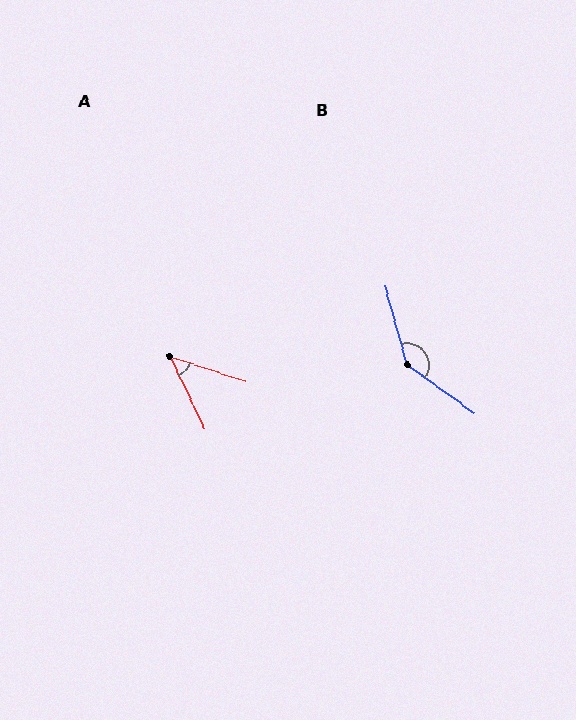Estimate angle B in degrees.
Approximately 141 degrees.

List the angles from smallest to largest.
A (46°), B (141°).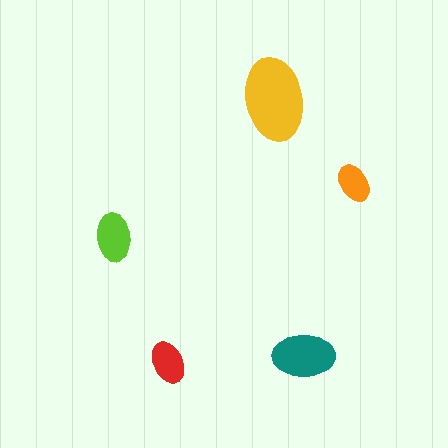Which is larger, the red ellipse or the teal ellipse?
The teal one.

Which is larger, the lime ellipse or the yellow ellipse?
The yellow one.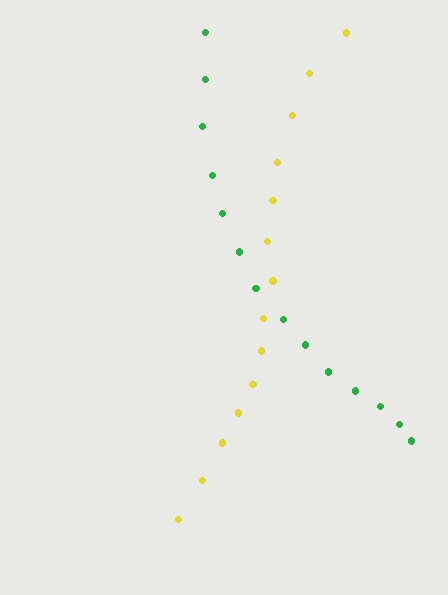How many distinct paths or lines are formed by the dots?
There are 2 distinct paths.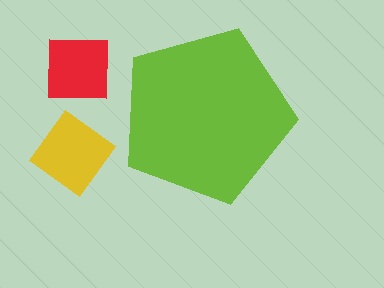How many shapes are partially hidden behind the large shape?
0 shapes are partially hidden.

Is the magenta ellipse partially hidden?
No, the magenta ellipse is fully visible.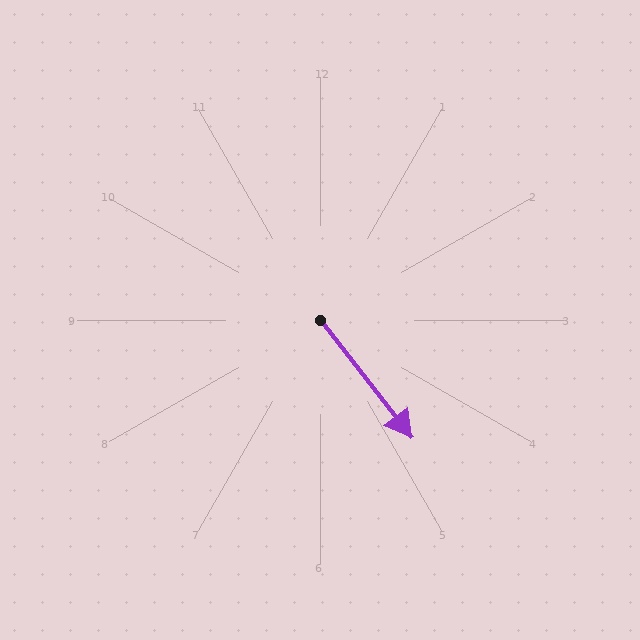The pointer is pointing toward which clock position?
Roughly 5 o'clock.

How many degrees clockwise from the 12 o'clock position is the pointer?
Approximately 142 degrees.